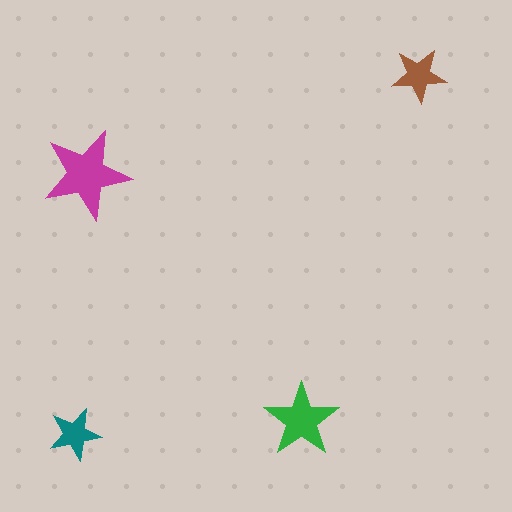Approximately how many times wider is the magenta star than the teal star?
About 1.5 times wider.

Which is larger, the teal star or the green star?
The green one.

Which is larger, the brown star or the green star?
The green one.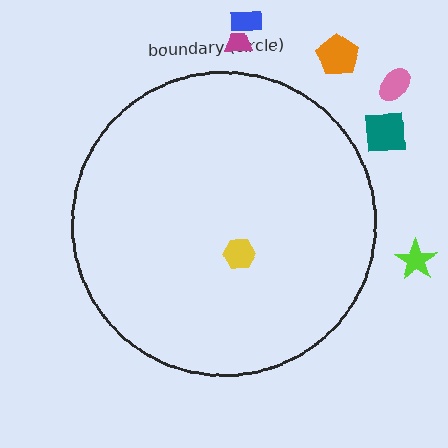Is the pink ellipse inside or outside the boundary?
Outside.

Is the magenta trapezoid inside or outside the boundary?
Outside.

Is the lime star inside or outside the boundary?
Outside.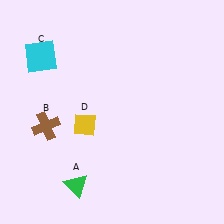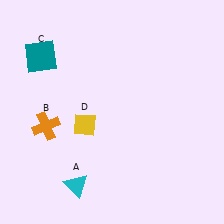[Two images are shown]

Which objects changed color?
A changed from green to cyan. B changed from brown to orange. C changed from cyan to teal.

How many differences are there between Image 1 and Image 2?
There are 3 differences between the two images.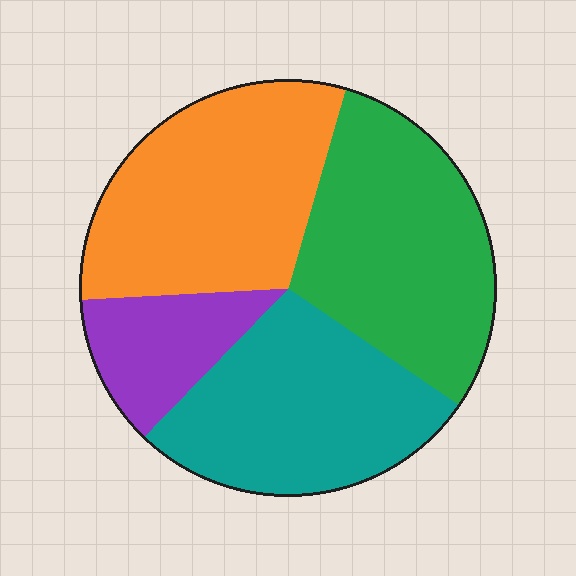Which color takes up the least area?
Purple, at roughly 10%.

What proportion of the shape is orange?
Orange takes up about one third (1/3) of the shape.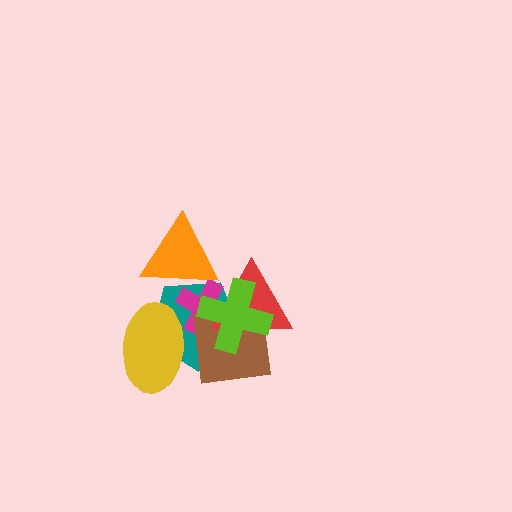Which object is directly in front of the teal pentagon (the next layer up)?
The magenta cross is directly in front of the teal pentagon.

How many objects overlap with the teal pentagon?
6 objects overlap with the teal pentagon.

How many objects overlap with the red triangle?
4 objects overlap with the red triangle.